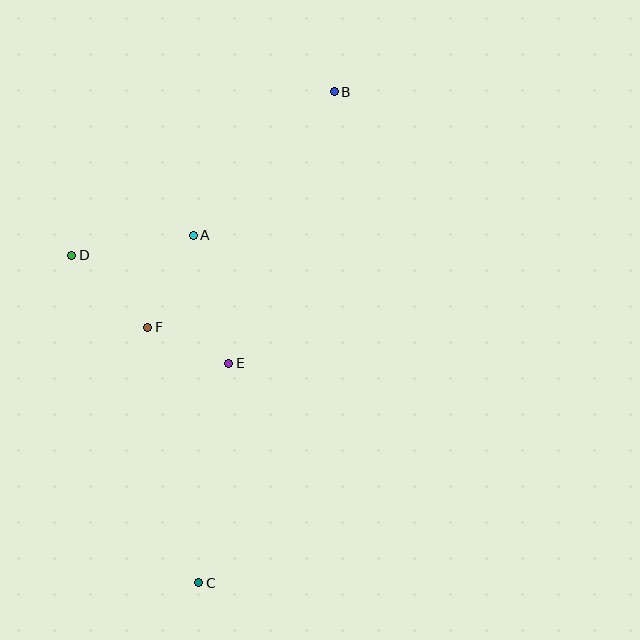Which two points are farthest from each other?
Points B and C are farthest from each other.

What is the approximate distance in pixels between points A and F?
The distance between A and F is approximately 103 pixels.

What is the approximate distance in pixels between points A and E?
The distance between A and E is approximately 133 pixels.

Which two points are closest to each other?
Points E and F are closest to each other.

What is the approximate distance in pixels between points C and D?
The distance between C and D is approximately 351 pixels.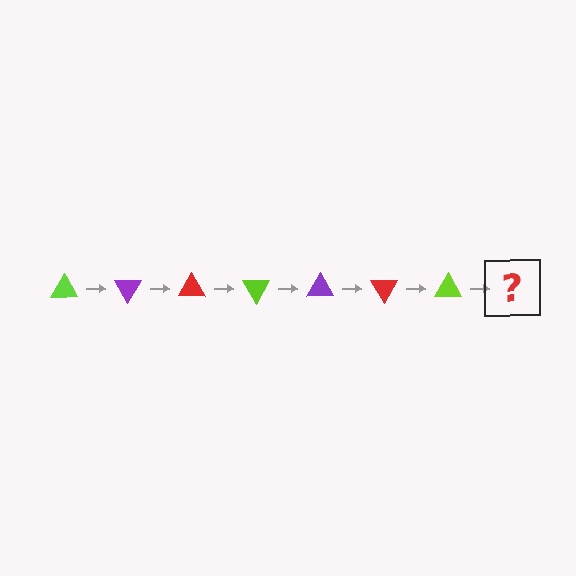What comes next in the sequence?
The next element should be a purple triangle, rotated 420 degrees from the start.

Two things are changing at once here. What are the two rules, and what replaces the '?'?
The two rules are that it rotates 60 degrees each step and the color cycles through lime, purple, and red. The '?' should be a purple triangle, rotated 420 degrees from the start.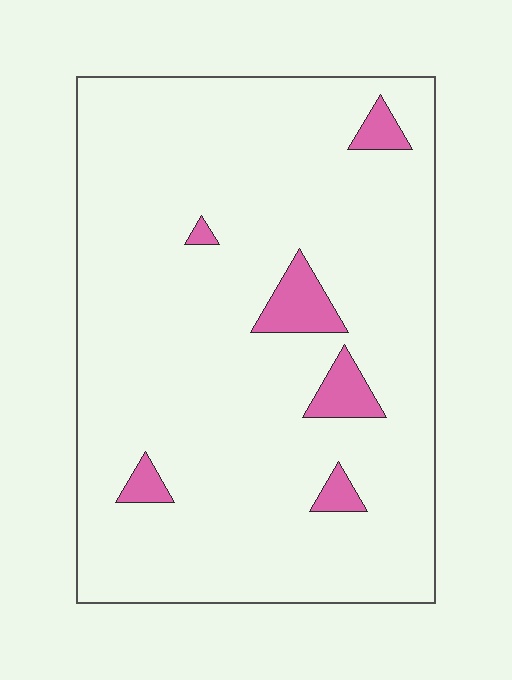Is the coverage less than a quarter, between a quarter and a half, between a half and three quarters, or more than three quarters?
Less than a quarter.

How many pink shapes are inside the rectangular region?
6.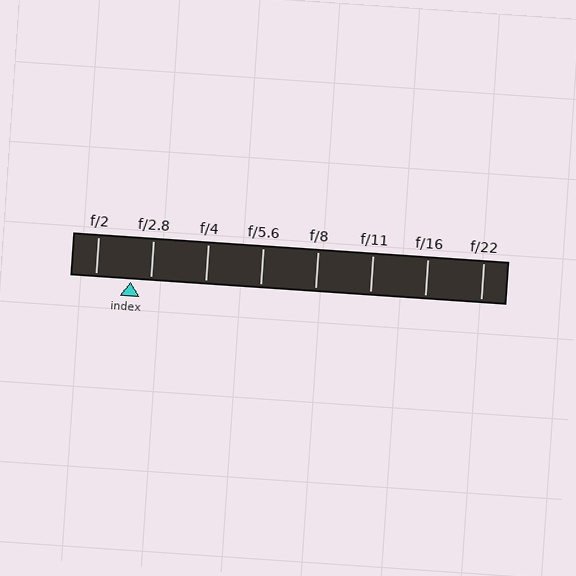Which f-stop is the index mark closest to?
The index mark is closest to f/2.8.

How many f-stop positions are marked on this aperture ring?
There are 8 f-stop positions marked.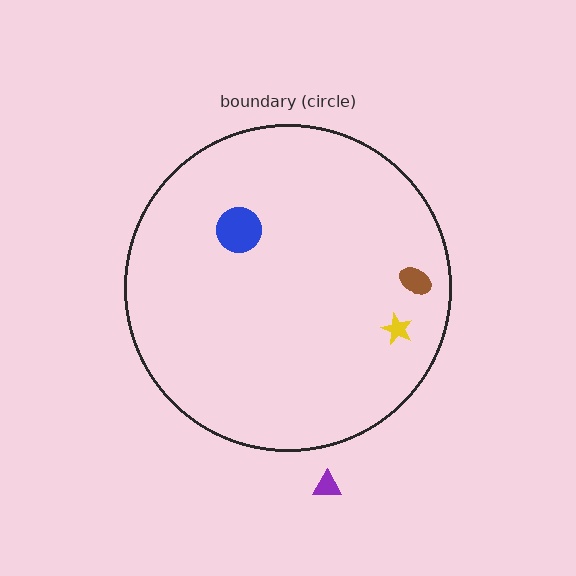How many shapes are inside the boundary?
3 inside, 1 outside.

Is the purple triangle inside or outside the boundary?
Outside.